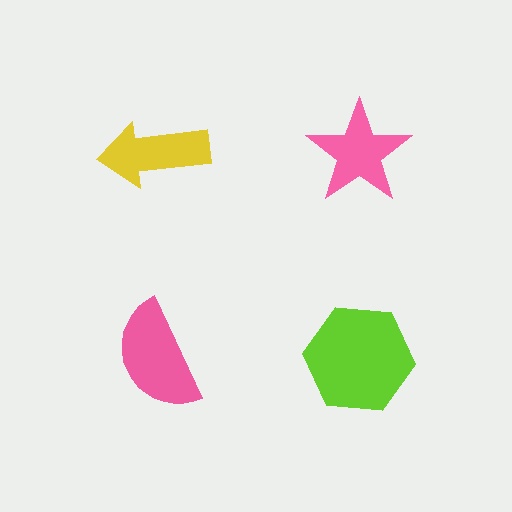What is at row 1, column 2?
A pink star.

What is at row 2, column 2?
A lime hexagon.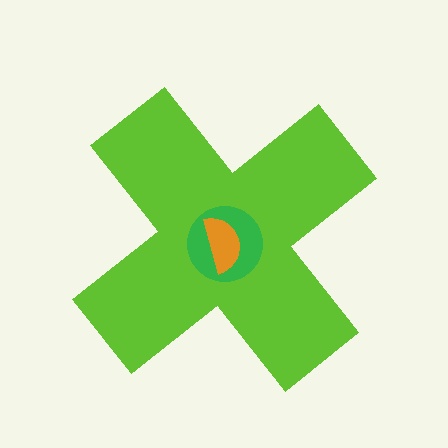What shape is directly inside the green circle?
The orange semicircle.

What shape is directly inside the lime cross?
The green circle.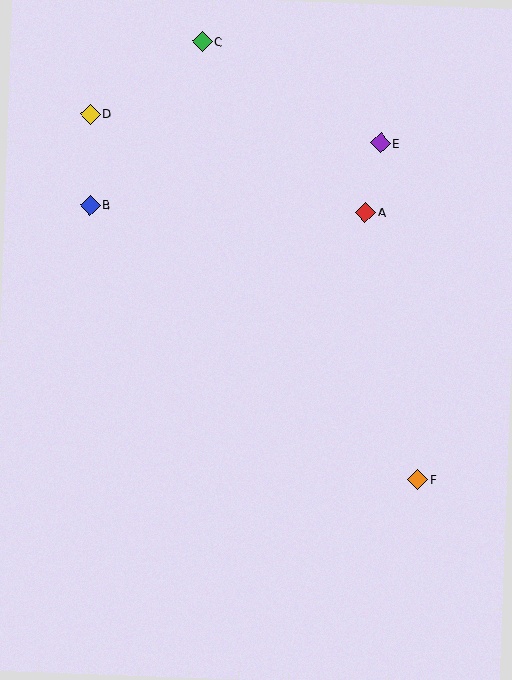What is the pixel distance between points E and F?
The distance between E and F is 339 pixels.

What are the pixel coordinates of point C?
Point C is at (202, 41).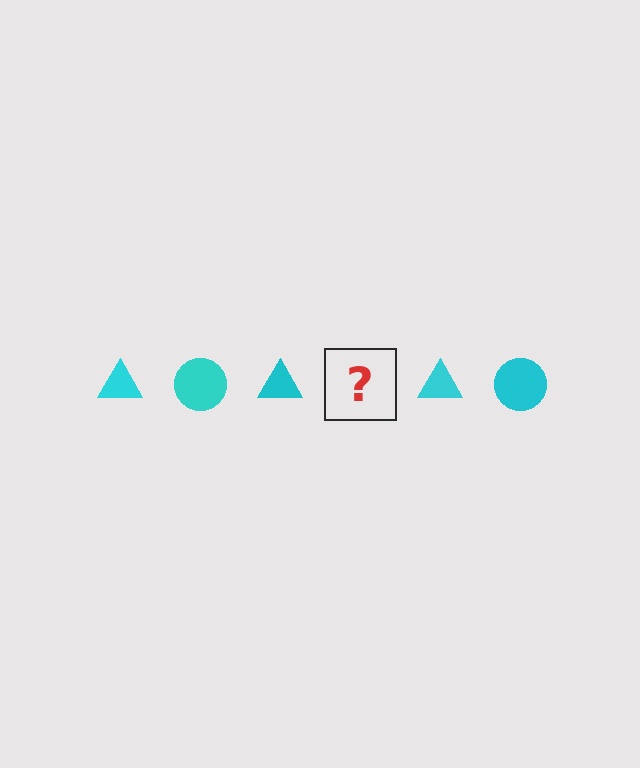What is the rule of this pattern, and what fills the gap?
The rule is that the pattern cycles through triangle, circle shapes in cyan. The gap should be filled with a cyan circle.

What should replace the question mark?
The question mark should be replaced with a cyan circle.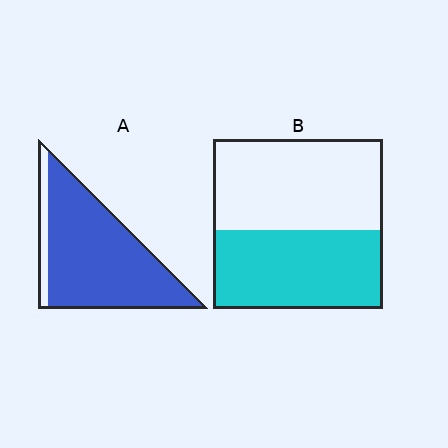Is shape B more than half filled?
Roughly half.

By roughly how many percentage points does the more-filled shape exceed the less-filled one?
By roughly 40 percentage points (A over B).